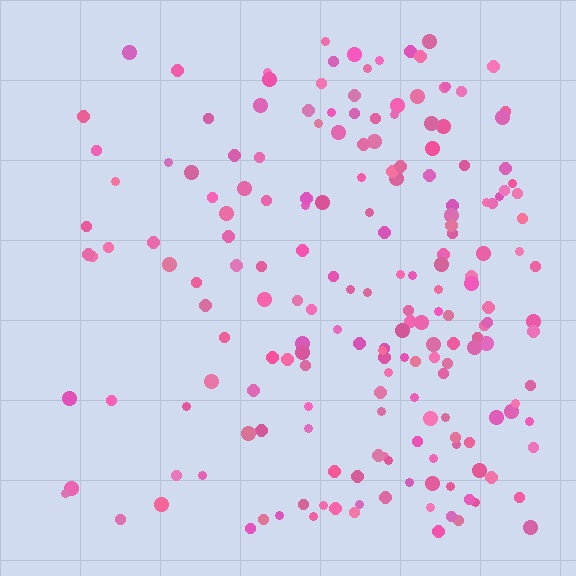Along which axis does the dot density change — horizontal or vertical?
Horizontal.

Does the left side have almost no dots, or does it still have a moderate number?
Still a moderate number, just noticeably fewer than the right.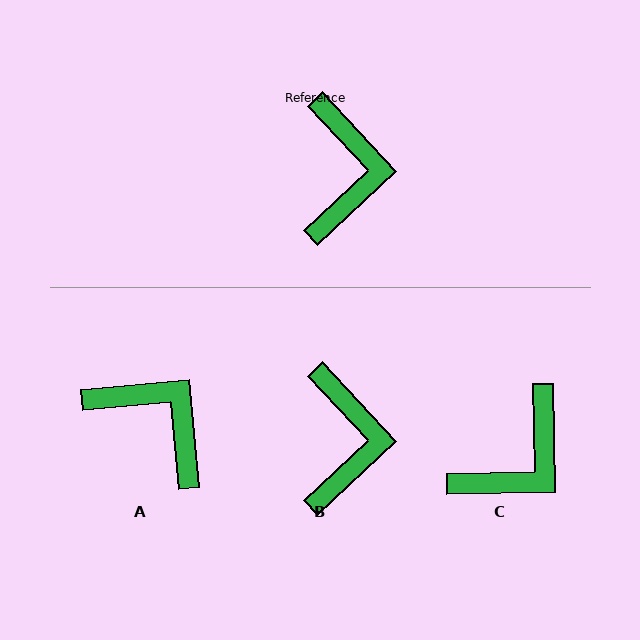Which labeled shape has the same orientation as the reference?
B.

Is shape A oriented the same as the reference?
No, it is off by about 52 degrees.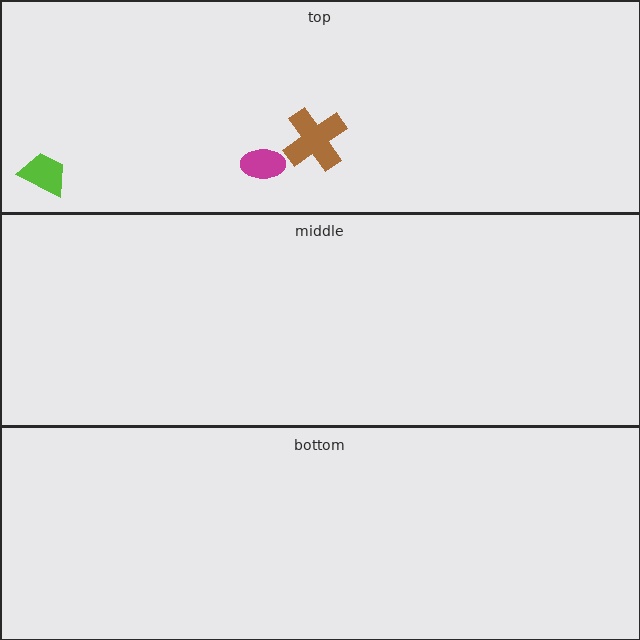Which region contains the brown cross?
The top region.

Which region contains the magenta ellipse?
The top region.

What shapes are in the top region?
The brown cross, the magenta ellipse, the lime trapezoid.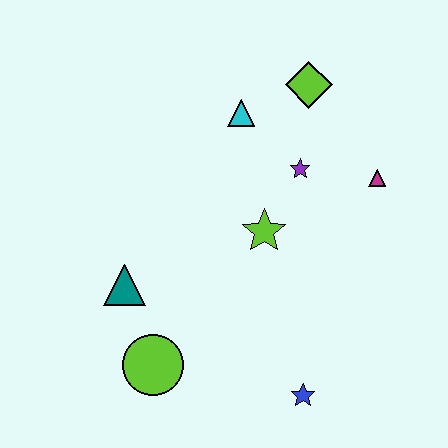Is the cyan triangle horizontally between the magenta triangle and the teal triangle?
Yes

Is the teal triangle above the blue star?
Yes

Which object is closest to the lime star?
The purple star is closest to the lime star.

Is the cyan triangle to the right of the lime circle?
Yes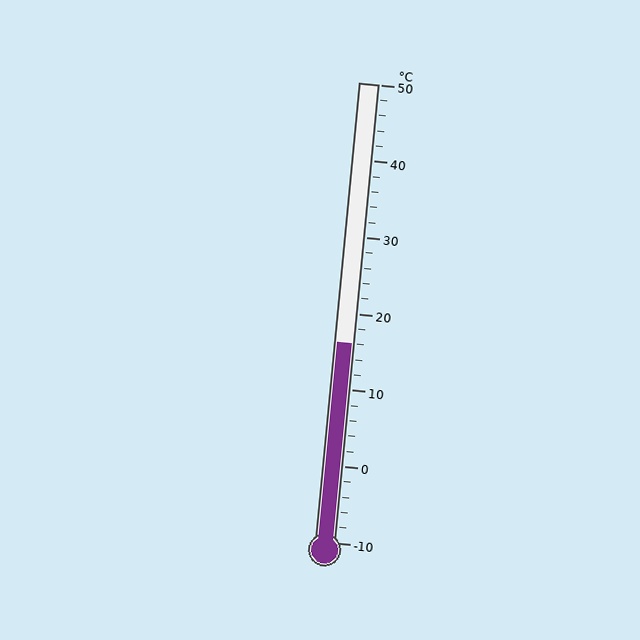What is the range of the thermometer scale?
The thermometer scale ranges from -10°C to 50°C.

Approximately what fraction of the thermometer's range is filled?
The thermometer is filled to approximately 45% of its range.